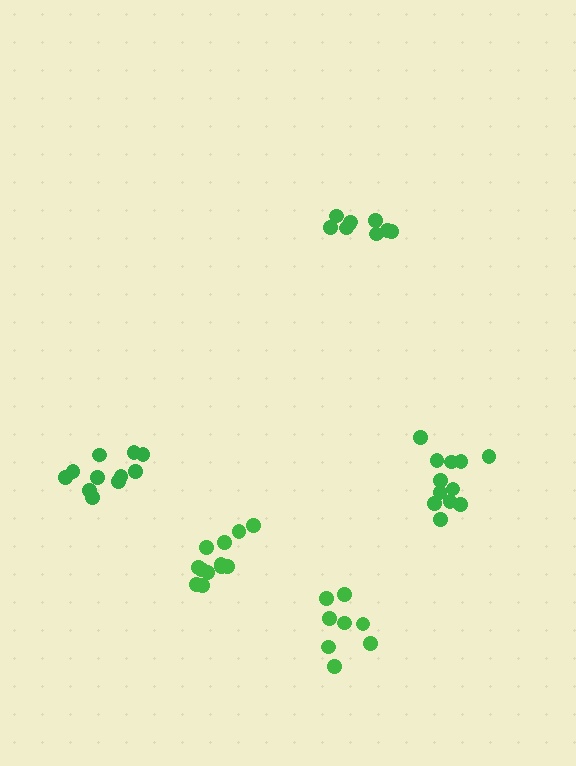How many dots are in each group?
Group 1: 11 dots, Group 2: 12 dots, Group 3: 12 dots, Group 4: 9 dots, Group 5: 8 dots (52 total).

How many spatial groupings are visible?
There are 5 spatial groupings.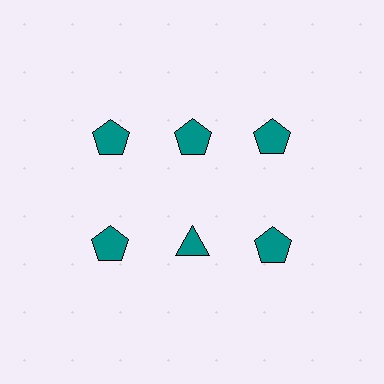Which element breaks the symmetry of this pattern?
The teal triangle in the second row, second from left column breaks the symmetry. All other shapes are teal pentagons.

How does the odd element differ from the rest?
It has a different shape: triangle instead of pentagon.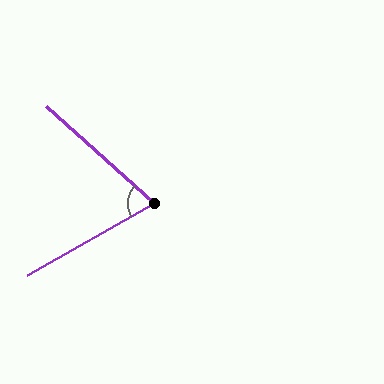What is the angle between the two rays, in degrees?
Approximately 71 degrees.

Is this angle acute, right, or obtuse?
It is acute.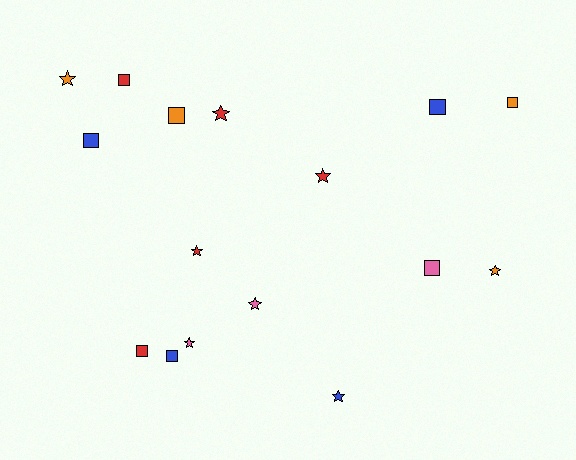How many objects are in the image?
There are 16 objects.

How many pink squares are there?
There is 1 pink square.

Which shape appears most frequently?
Square, with 8 objects.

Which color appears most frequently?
Red, with 5 objects.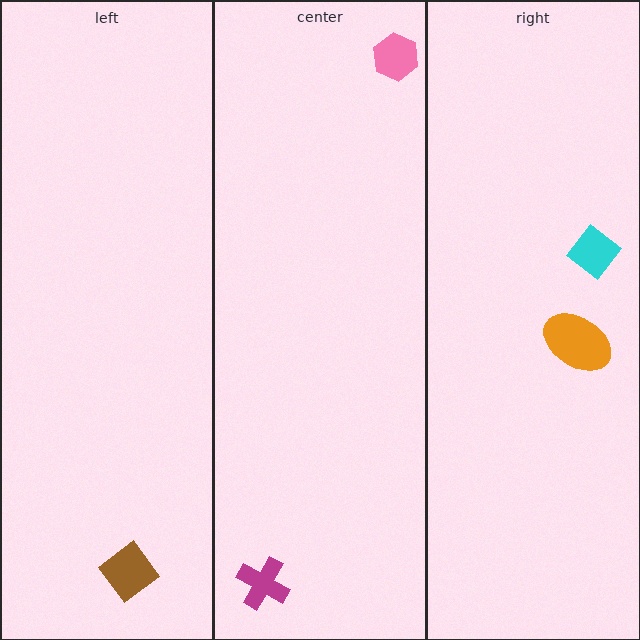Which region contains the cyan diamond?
The right region.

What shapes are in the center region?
The pink hexagon, the magenta cross.